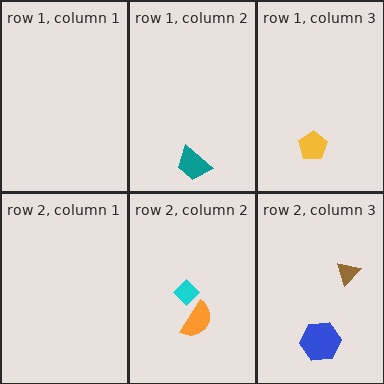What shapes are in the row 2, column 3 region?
The brown triangle, the blue hexagon.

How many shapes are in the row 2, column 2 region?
2.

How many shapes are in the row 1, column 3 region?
1.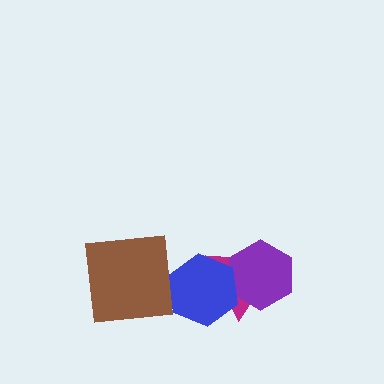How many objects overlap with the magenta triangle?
2 objects overlap with the magenta triangle.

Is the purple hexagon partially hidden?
Yes, it is partially covered by another shape.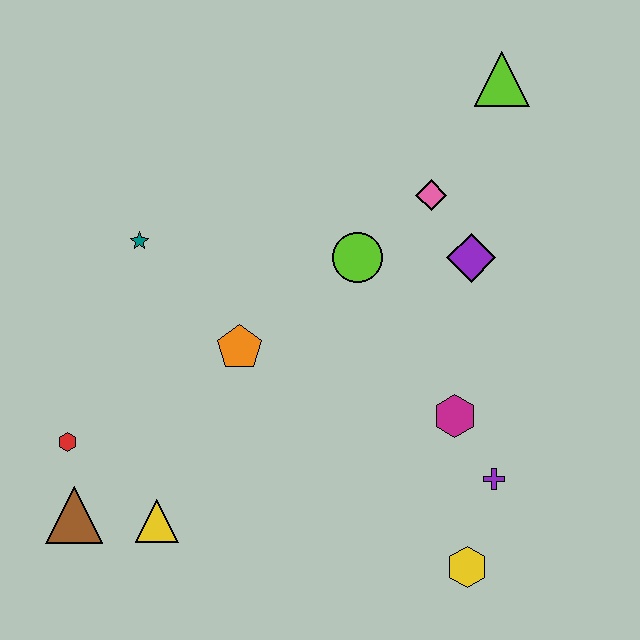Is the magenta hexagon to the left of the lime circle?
No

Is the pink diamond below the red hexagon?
No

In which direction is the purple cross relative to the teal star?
The purple cross is to the right of the teal star.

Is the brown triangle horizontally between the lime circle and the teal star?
No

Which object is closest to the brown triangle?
The red hexagon is closest to the brown triangle.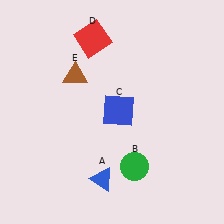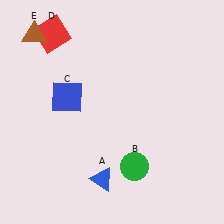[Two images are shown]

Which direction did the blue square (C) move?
The blue square (C) moved left.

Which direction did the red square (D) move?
The red square (D) moved left.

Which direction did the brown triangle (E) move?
The brown triangle (E) moved up.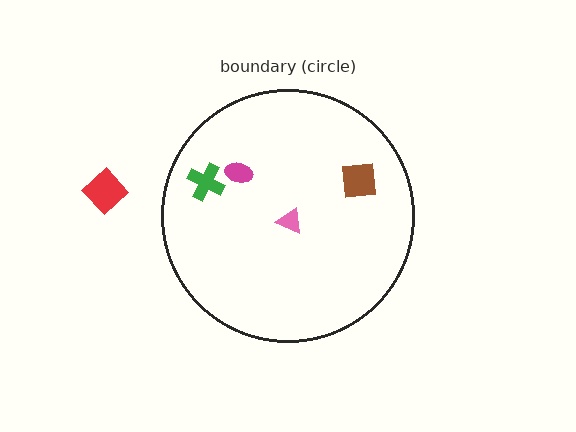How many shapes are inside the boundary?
4 inside, 1 outside.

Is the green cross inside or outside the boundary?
Inside.